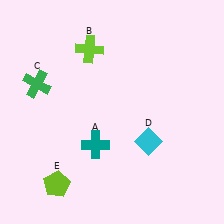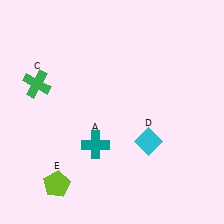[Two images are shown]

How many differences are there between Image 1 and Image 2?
There is 1 difference between the two images.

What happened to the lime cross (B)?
The lime cross (B) was removed in Image 2. It was in the top-left area of Image 1.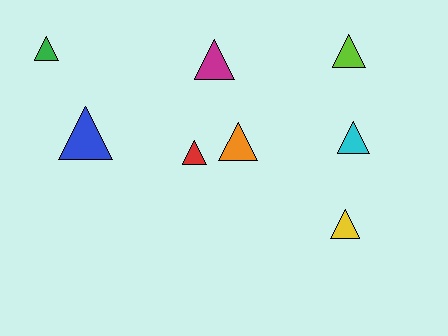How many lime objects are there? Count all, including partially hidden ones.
There is 1 lime object.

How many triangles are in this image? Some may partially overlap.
There are 8 triangles.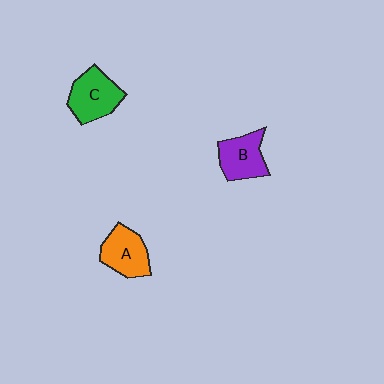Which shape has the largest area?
Shape C (green).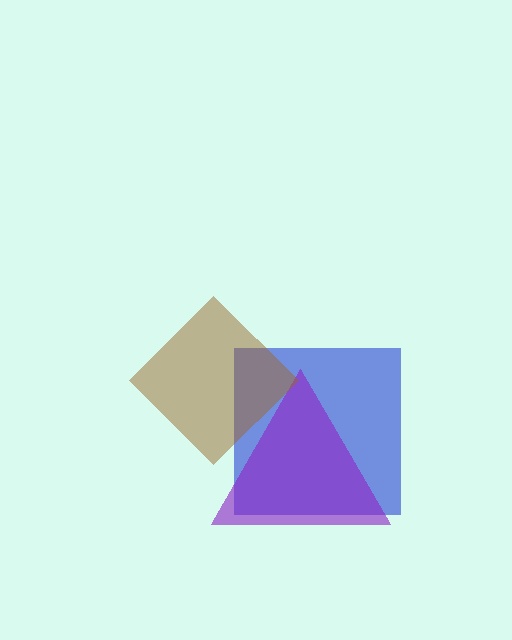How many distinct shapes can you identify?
There are 3 distinct shapes: a blue square, a purple triangle, a brown diamond.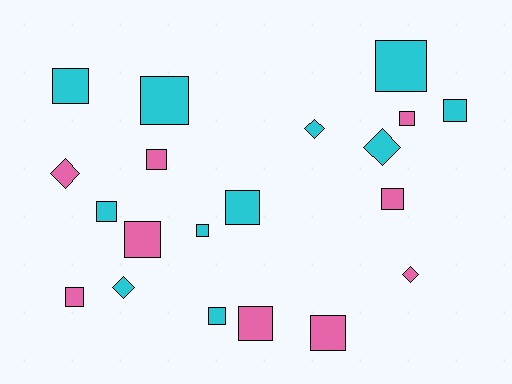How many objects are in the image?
There are 20 objects.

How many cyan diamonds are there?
There are 3 cyan diamonds.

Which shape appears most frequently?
Square, with 15 objects.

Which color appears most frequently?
Cyan, with 11 objects.